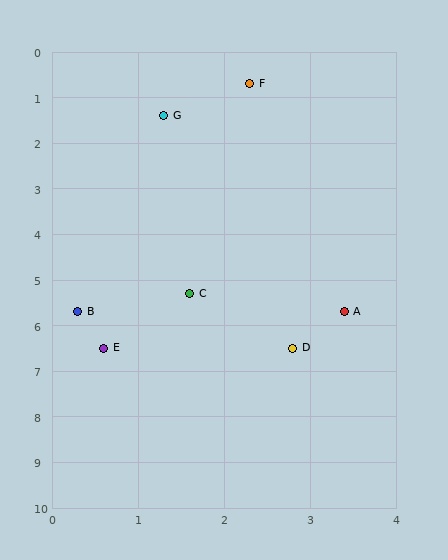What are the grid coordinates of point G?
Point G is at approximately (1.3, 1.4).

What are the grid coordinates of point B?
Point B is at approximately (0.3, 5.7).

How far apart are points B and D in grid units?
Points B and D are about 2.6 grid units apart.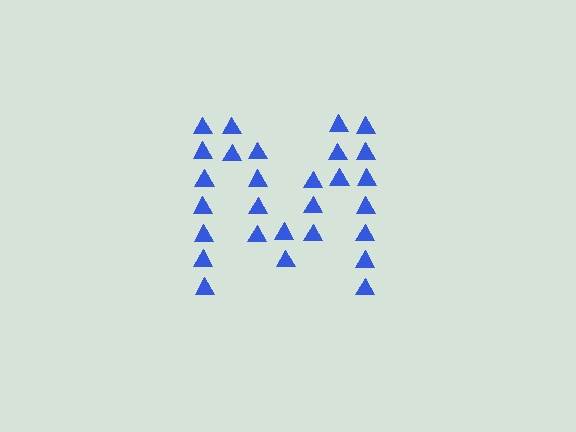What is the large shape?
The large shape is the letter M.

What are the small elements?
The small elements are triangles.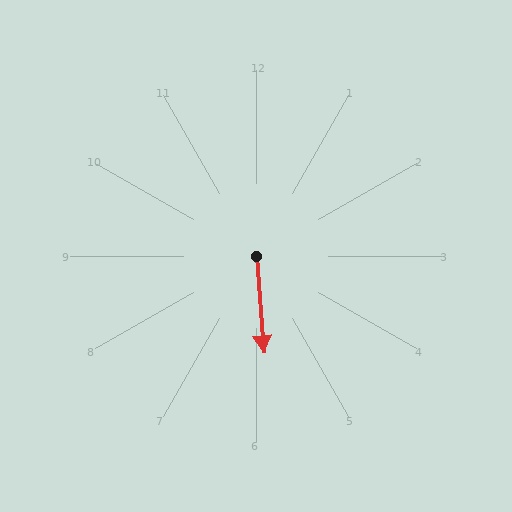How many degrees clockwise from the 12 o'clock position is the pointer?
Approximately 176 degrees.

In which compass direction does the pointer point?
South.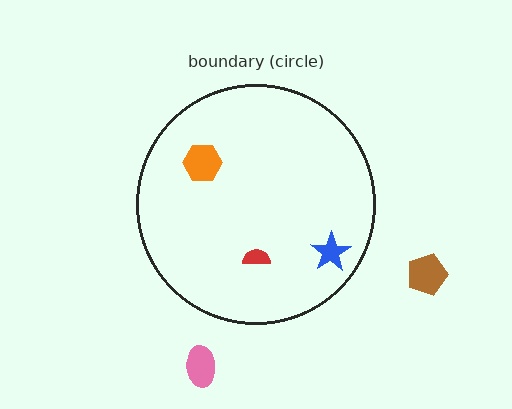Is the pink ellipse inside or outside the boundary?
Outside.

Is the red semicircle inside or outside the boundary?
Inside.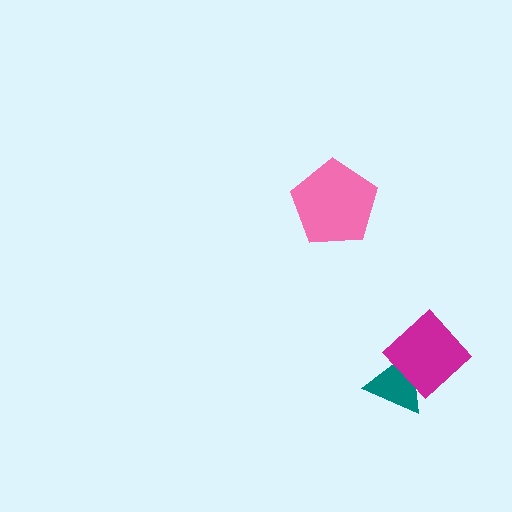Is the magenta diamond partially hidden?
No, no other shape covers it.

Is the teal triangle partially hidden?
Yes, it is partially covered by another shape.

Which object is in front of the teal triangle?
The magenta diamond is in front of the teal triangle.